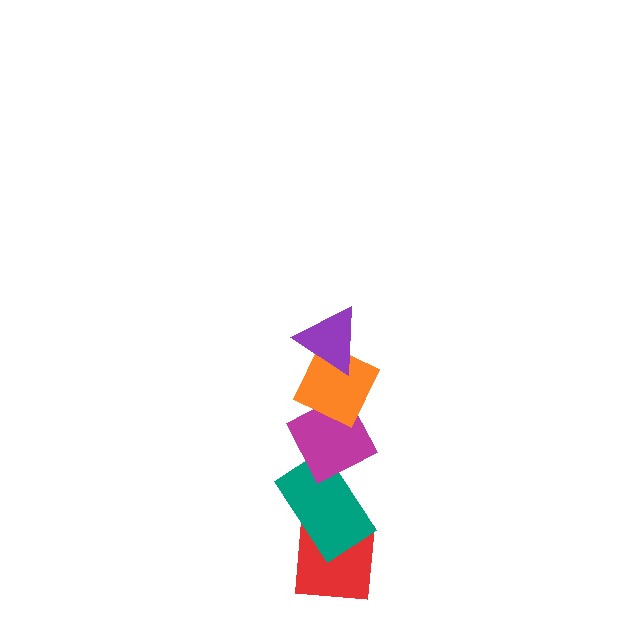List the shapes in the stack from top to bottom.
From top to bottom: the purple triangle, the orange diamond, the magenta diamond, the teal rectangle, the red square.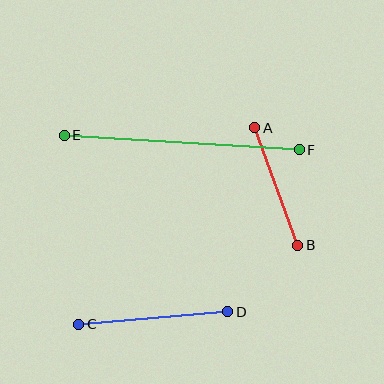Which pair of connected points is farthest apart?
Points E and F are farthest apart.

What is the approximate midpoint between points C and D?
The midpoint is at approximately (153, 318) pixels.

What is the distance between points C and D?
The distance is approximately 150 pixels.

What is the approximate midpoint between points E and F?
The midpoint is at approximately (182, 142) pixels.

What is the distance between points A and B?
The distance is approximately 125 pixels.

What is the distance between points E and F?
The distance is approximately 235 pixels.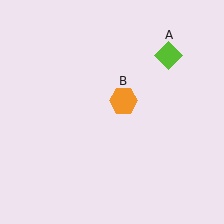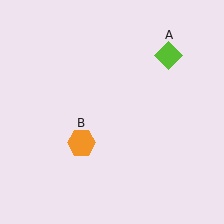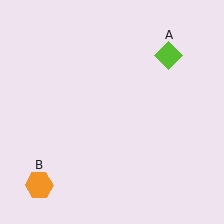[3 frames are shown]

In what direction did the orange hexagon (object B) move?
The orange hexagon (object B) moved down and to the left.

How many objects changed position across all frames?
1 object changed position: orange hexagon (object B).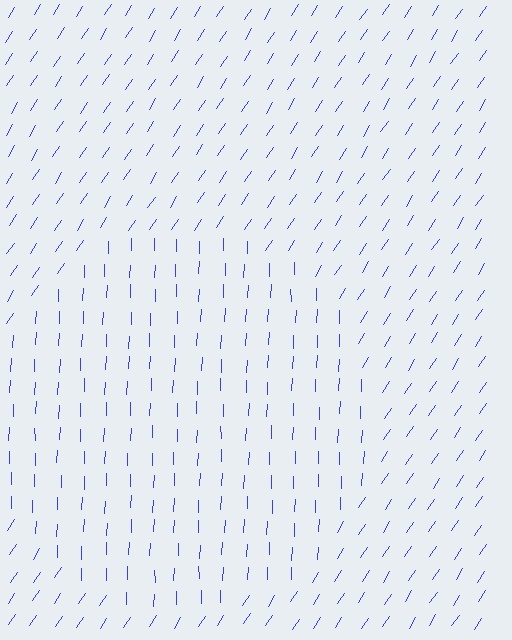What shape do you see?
I see a circle.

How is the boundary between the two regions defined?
The boundary is defined purely by a change in line orientation (approximately 31 degrees difference). All lines are the same color and thickness.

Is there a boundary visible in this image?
Yes, there is a texture boundary formed by a change in line orientation.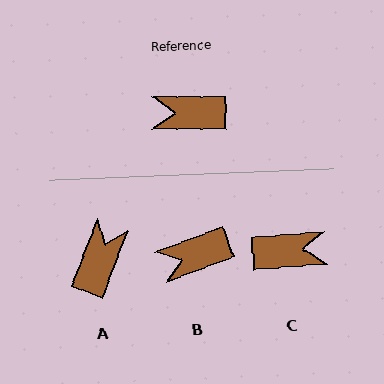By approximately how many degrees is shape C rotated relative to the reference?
Approximately 175 degrees clockwise.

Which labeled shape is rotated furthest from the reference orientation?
C, about 175 degrees away.